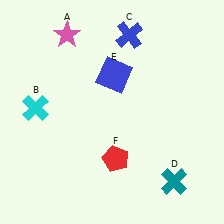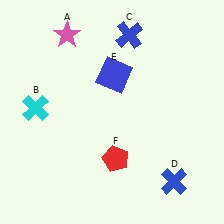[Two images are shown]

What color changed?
The cross (D) changed from teal in Image 1 to blue in Image 2.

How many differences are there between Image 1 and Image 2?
There is 1 difference between the two images.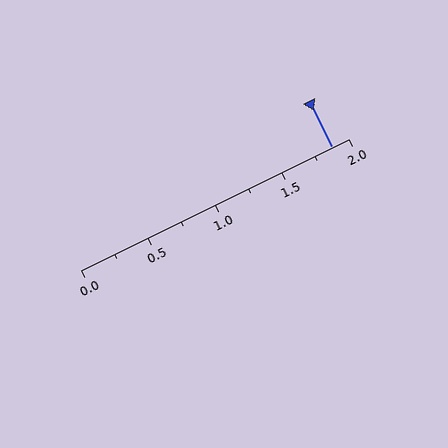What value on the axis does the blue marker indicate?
The marker indicates approximately 1.88.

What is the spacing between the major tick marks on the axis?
The major ticks are spaced 0.5 apart.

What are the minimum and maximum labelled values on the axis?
The axis runs from 0.0 to 2.0.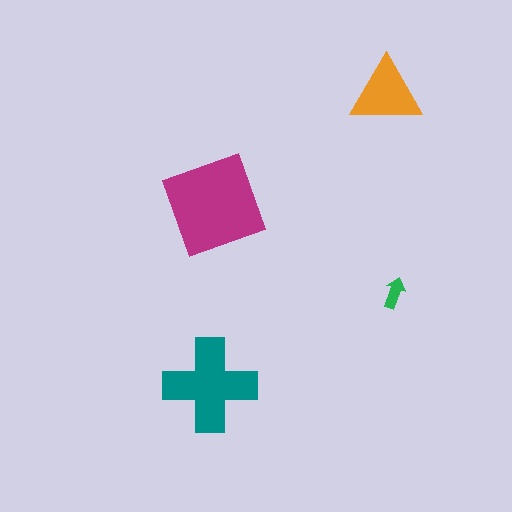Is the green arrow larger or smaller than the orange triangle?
Smaller.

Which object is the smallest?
The green arrow.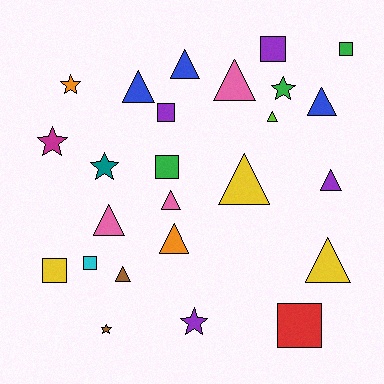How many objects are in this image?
There are 25 objects.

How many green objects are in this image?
There are 3 green objects.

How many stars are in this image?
There are 6 stars.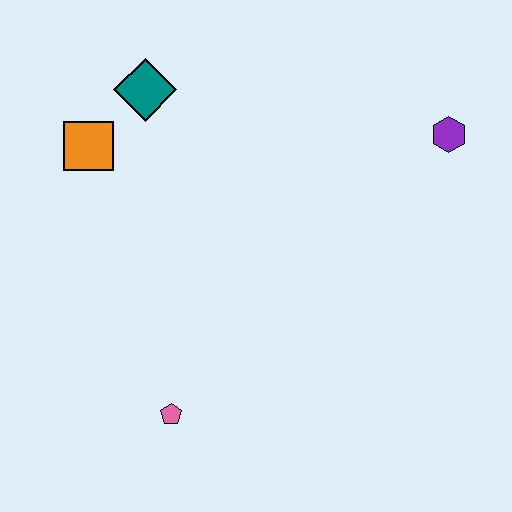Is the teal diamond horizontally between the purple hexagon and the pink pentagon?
No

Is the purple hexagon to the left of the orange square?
No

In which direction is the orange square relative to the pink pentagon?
The orange square is above the pink pentagon.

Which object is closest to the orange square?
The teal diamond is closest to the orange square.